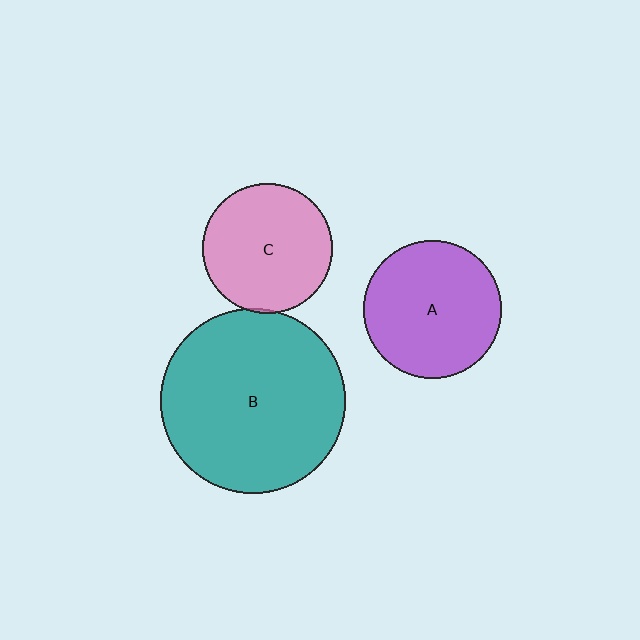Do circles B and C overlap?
Yes.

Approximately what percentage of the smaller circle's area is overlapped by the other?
Approximately 5%.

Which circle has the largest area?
Circle B (teal).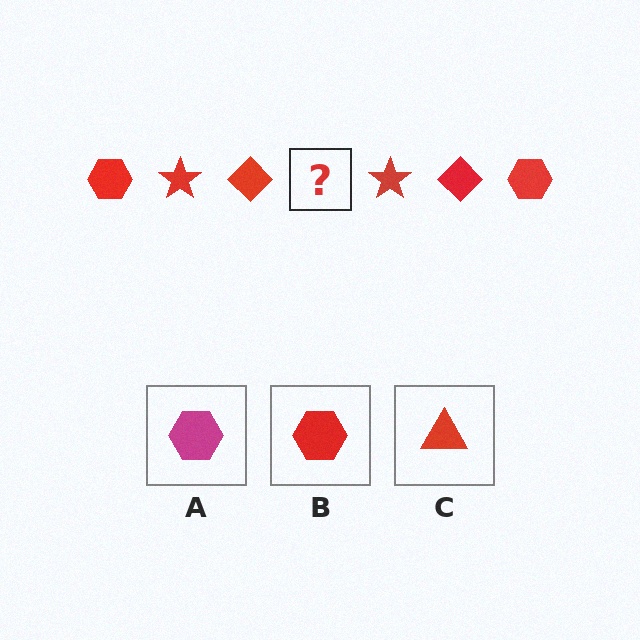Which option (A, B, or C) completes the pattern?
B.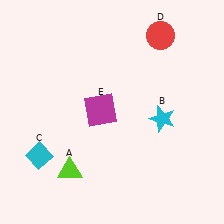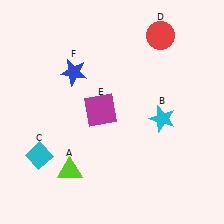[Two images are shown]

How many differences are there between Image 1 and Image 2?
There is 1 difference between the two images.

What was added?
A blue star (F) was added in Image 2.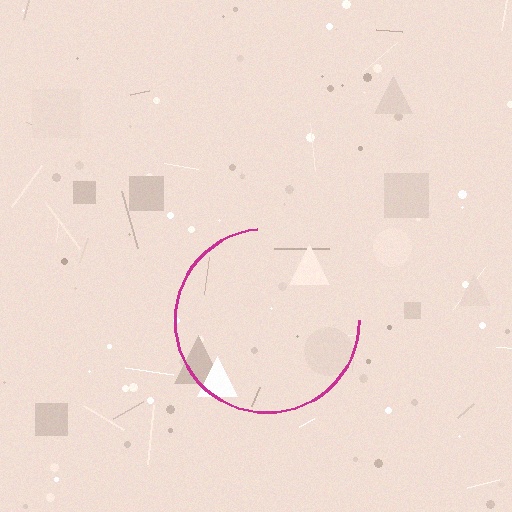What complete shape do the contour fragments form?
The contour fragments form a circle.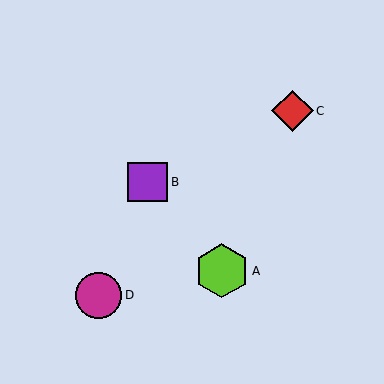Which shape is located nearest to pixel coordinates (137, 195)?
The purple square (labeled B) at (148, 182) is nearest to that location.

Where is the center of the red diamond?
The center of the red diamond is at (292, 111).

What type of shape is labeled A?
Shape A is a lime hexagon.